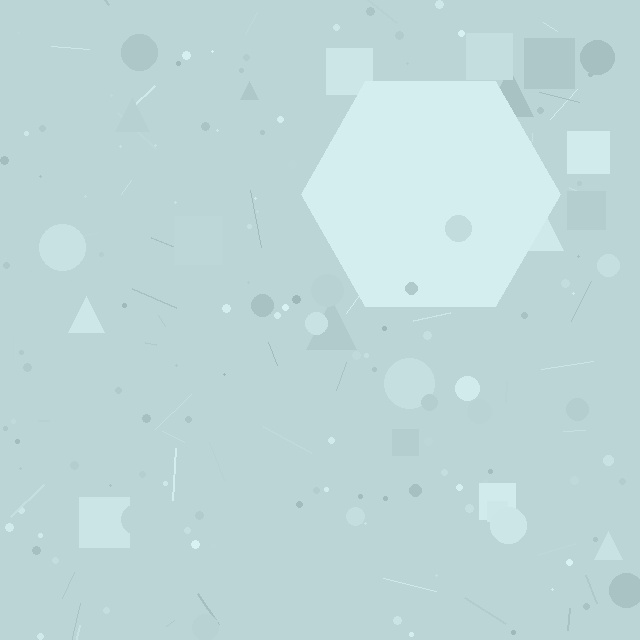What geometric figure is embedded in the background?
A hexagon is embedded in the background.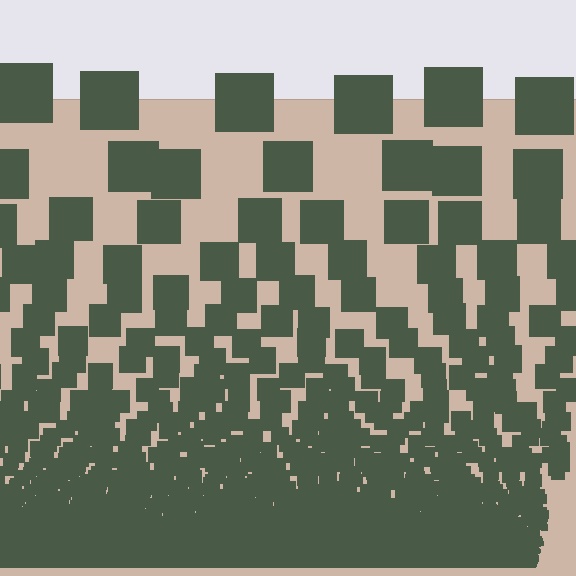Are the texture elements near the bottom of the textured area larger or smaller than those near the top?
Smaller. The gradient is inverted — elements near the bottom are smaller and denser.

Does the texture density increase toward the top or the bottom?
Density increases toward the bottom.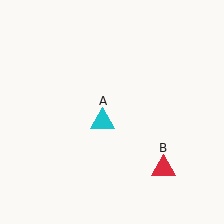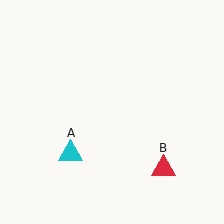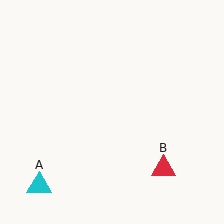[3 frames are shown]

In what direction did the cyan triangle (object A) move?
The cyan triangle (object A) moved down and to the left.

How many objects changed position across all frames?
1 object changed position: cyan triangle (object A).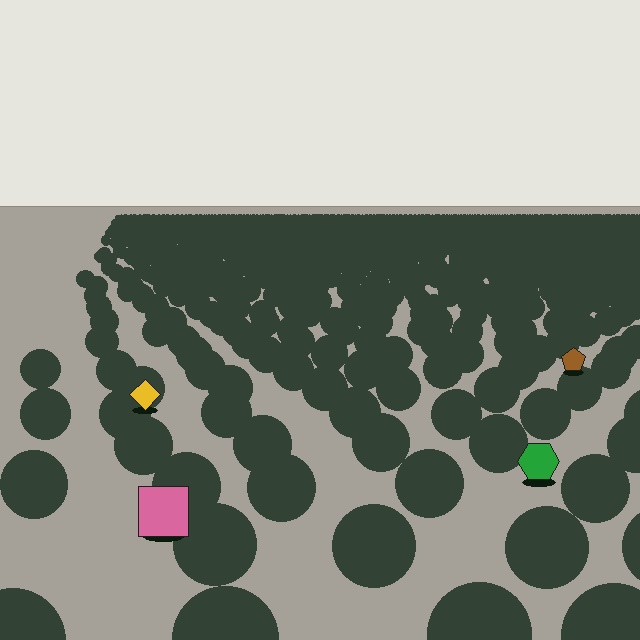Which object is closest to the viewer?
The pink square is closest. The texture marks near it are larger and more spread out.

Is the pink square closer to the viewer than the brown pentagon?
Yes. The pink square is closer — you can tell from the texture gradient: the ground texture is coarser near it.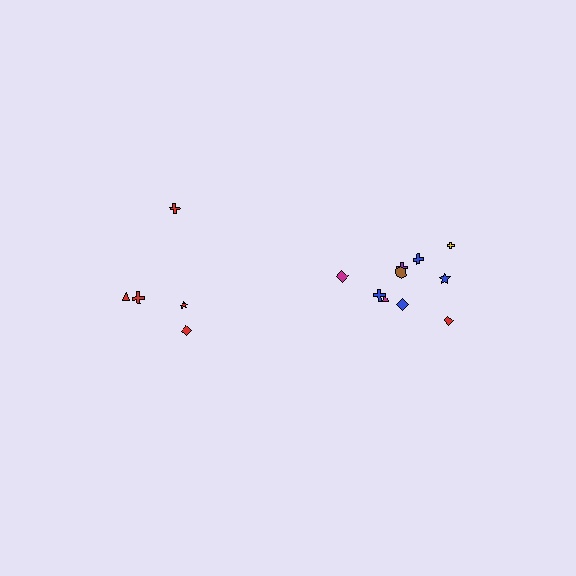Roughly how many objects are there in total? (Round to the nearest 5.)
Roughly 15 objects in total.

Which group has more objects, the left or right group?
The right group.